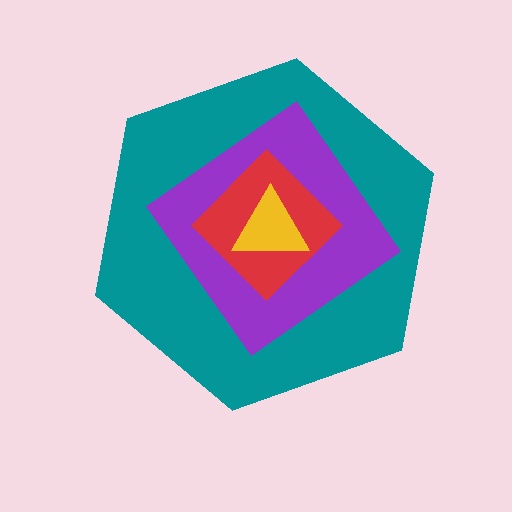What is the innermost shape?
The yellow triangle.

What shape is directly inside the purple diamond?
The red diamond.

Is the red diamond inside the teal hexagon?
Yes.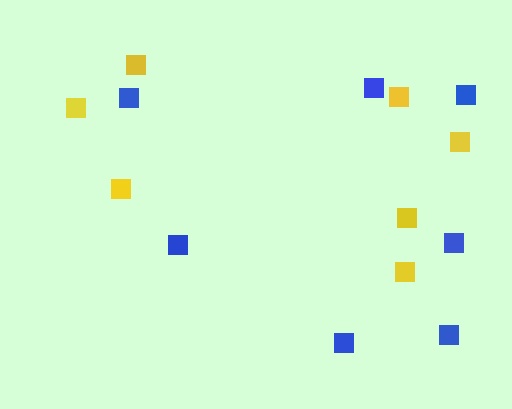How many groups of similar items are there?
There are 2 groups: one group of yellow squares (7) and one group of blue squares (7).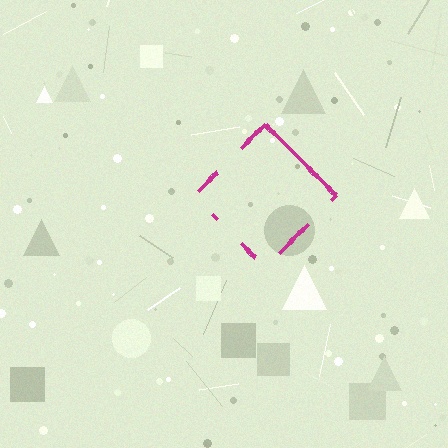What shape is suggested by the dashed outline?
The dashed outline suggests a diamond.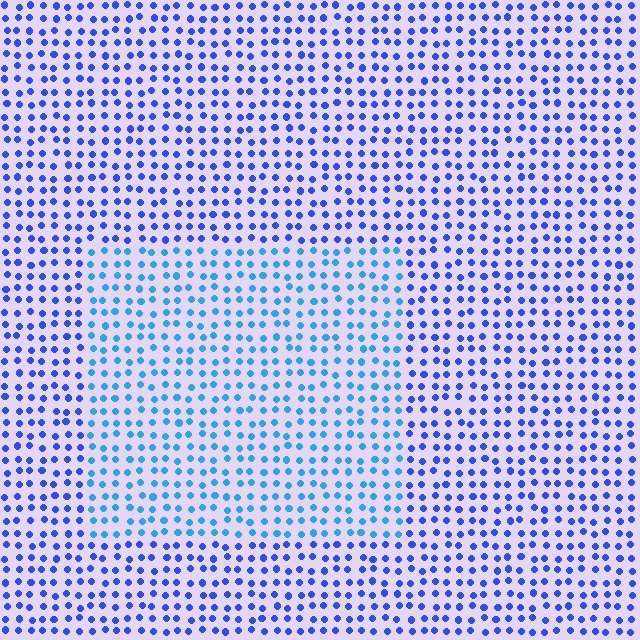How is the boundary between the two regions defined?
The boundary is defined purely by a slight shift in hue (about 29 degrees). Spacing, size, and orientation are identical on both sides.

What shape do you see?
I see a rectangle.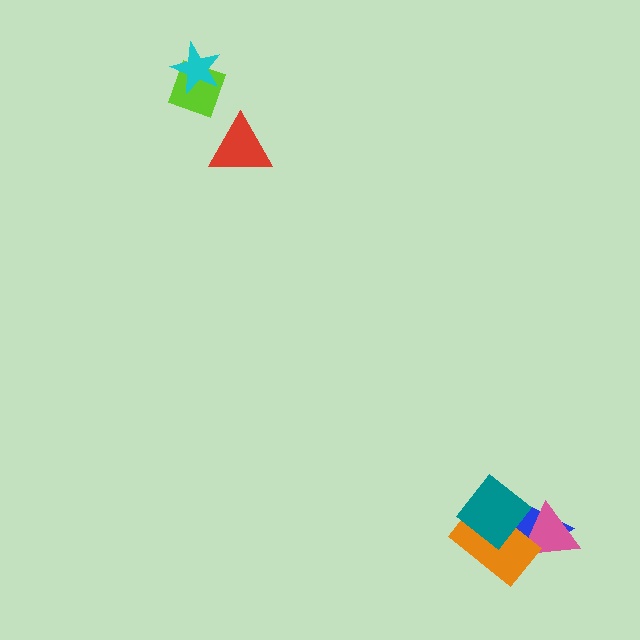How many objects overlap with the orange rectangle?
3 objects overlap with the orange rectangle.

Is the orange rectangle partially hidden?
Yes, it is partially covered by another shape.